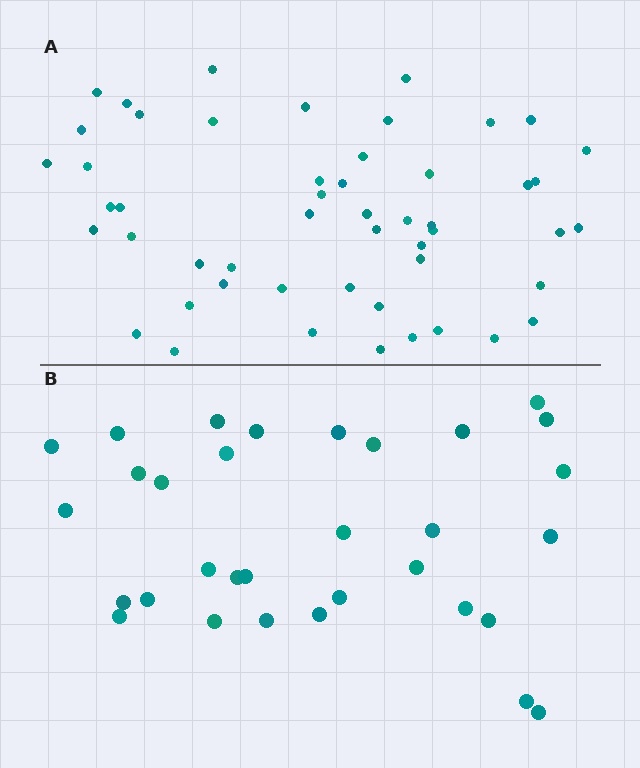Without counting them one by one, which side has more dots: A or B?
Region A (the top region) has more dots.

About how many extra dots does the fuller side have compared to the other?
Region A has approximately 20 more dots than region B.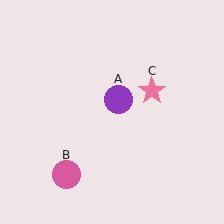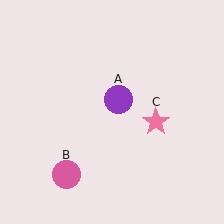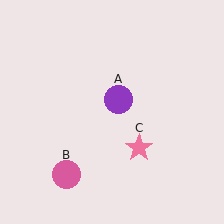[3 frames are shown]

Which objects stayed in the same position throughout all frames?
Purple circle (object A) and pink circle (object B) remained stationary.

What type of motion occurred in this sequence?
The pink star (object C) rotated clockwise around the center of the scene.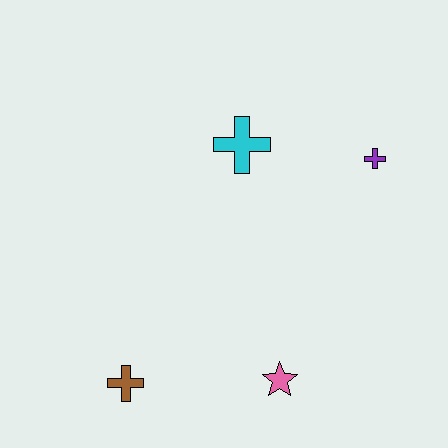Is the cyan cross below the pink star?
No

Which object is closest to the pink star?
The brown cross is closest to the pink star.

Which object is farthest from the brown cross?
The purple cross is farthest from the brown cross.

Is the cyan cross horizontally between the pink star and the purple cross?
No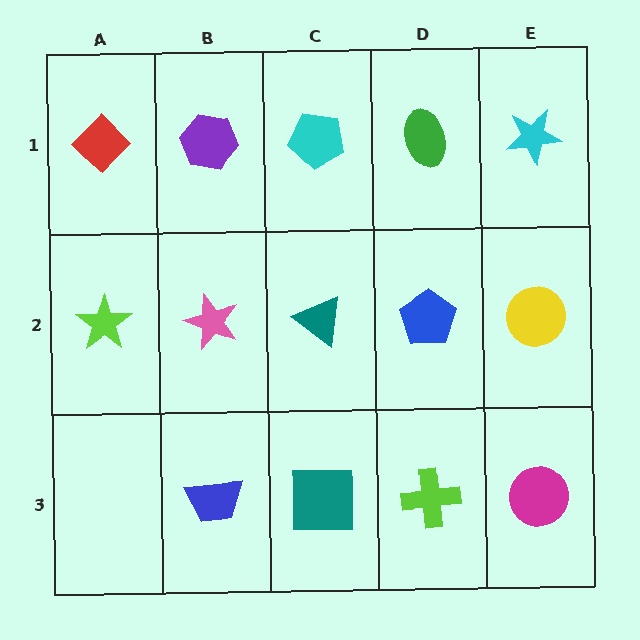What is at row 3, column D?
A lime cross.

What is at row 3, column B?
A blue trapezoid.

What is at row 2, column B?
A pink star.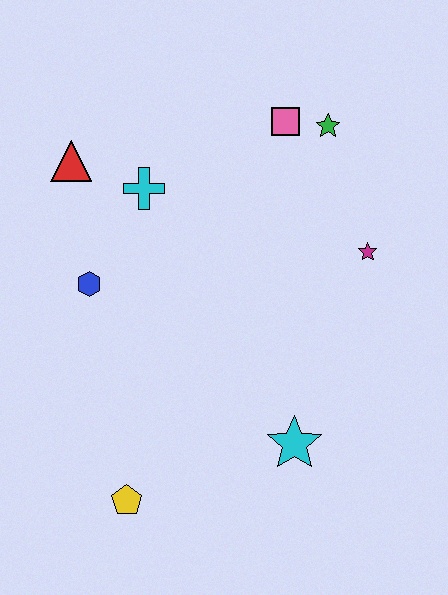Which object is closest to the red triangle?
The cyan cross is closest to the red triangle.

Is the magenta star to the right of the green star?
Yes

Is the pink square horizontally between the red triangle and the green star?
Yes